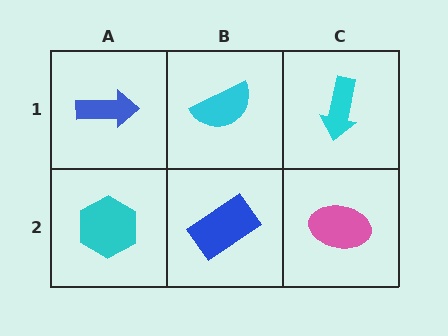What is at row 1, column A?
A blue arrow.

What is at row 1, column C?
A cyan arrow.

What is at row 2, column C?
A pink ellipse.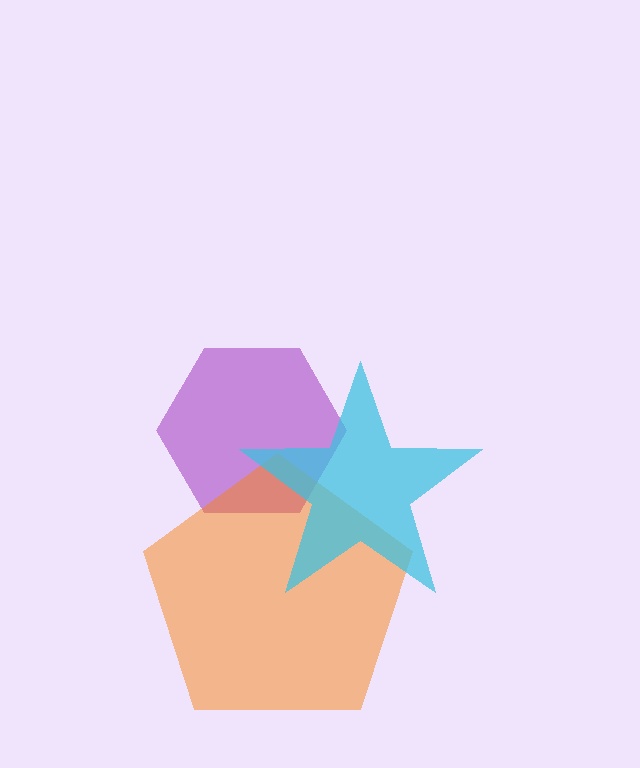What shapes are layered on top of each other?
The layered shapes are: a purple hexagon, an orange pentagon, a cyan star.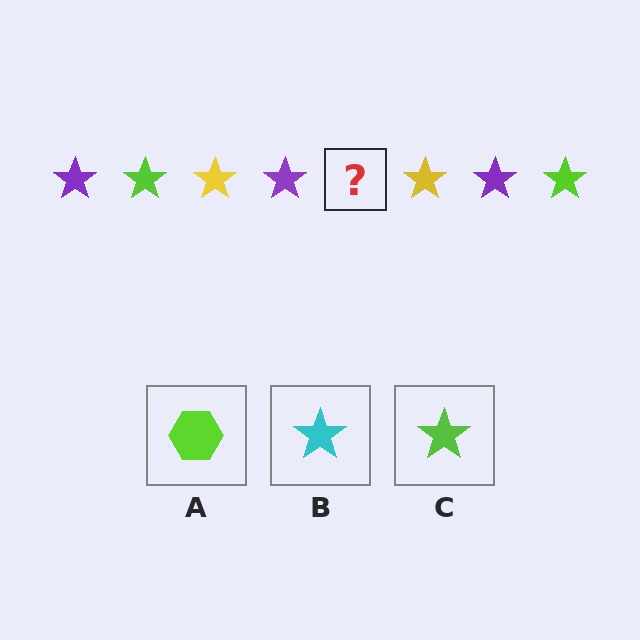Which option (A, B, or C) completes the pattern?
C.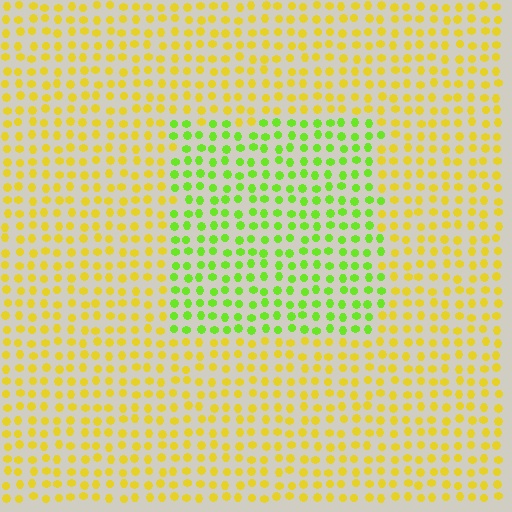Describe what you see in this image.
The image is filled with small yellow elements in a uniform arrangement. A rectangle-shaped region is visible where the elements are tinted to a slightly different hue, forming a subtle color boundary.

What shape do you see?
I see a rectangle.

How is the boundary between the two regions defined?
The boundary is defined purely by a slight shift in hue (about 45 degrees). Spacing, size, and orientation are identical on both sides.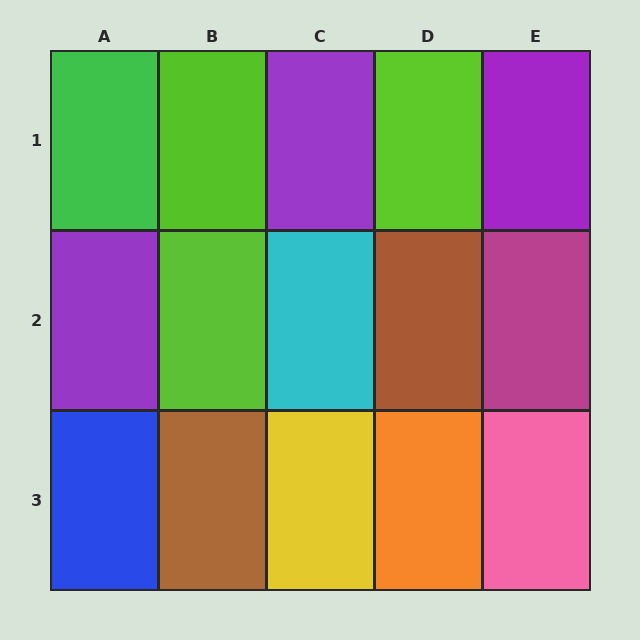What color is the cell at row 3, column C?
Yellow.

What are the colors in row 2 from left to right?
Purple, lime, cyan, brown, magenta.